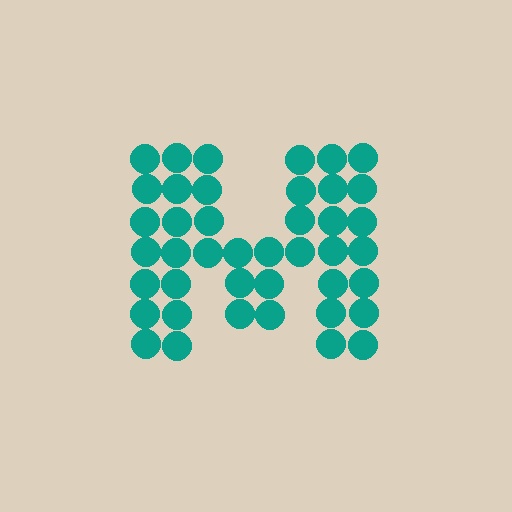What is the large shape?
The large shape is the letter M.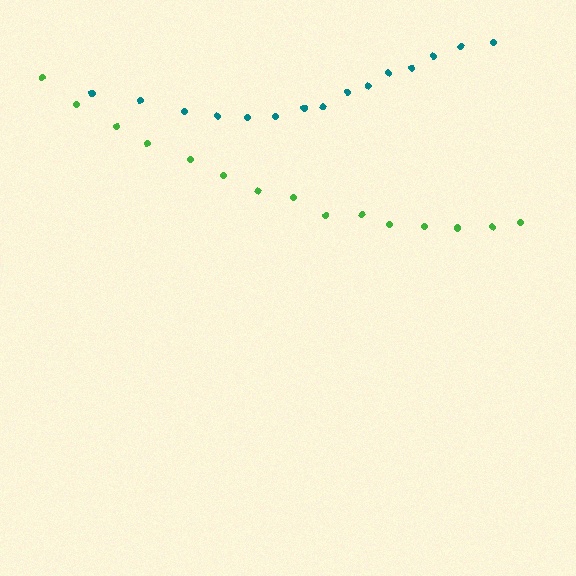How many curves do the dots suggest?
There are 2 distinct paths.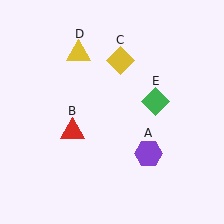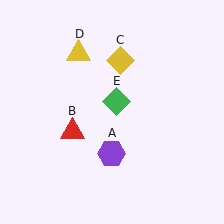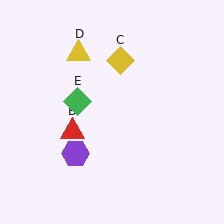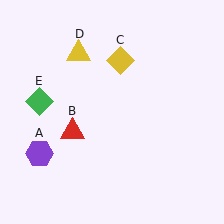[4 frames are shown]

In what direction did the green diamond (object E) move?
The green diamond (object E) moved left.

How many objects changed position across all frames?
2 objects changed position: purple hexagon (object A), green diamond (object E).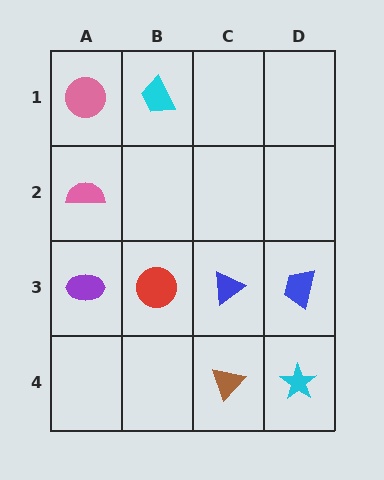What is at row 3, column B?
A red circle.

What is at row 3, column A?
A purple ellipse.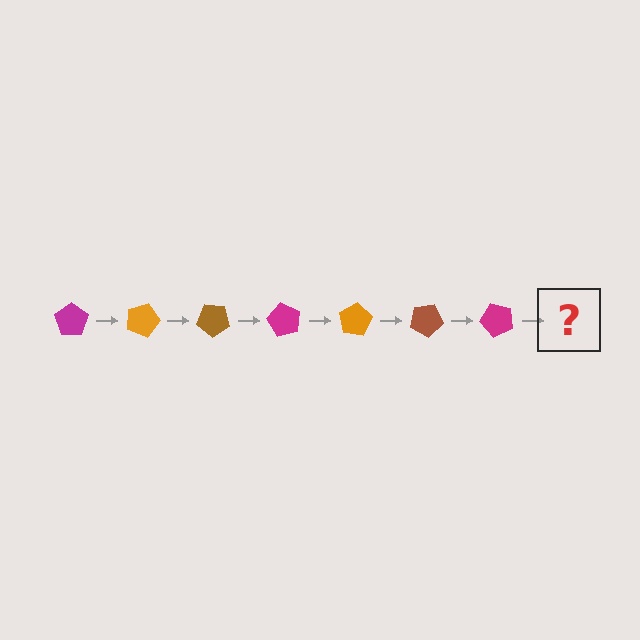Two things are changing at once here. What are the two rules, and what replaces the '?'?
The two rules are that it rotates 20 degrees each step and the color cycles through magenta, orange, and brown. The '?' should be an orange pentagon, rotated 140 degrees from the start.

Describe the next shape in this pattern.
It should be an orange pentagon, rotated 140 degrees from the start.